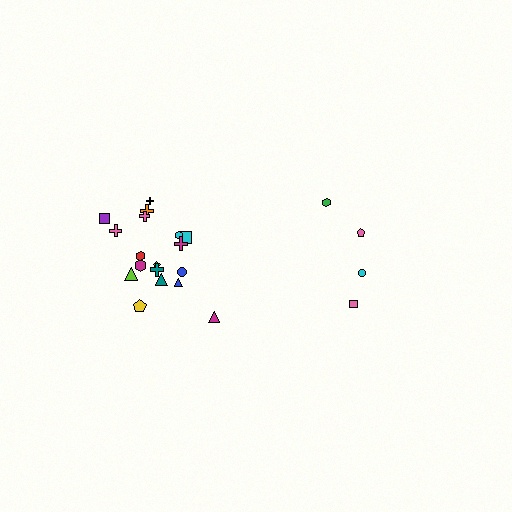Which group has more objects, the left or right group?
The left group.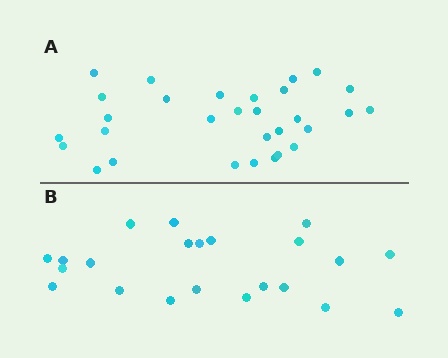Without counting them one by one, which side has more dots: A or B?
Region A (the top region) has more dots.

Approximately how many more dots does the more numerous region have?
Region A has roughly 8 or so more dots than region B.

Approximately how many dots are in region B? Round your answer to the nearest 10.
About 20 dots. (The exact count is 22, which rounds to 20.)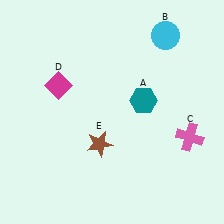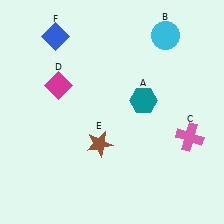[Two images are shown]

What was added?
A blue diamond (F) was added in Image 2.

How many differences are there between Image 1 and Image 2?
There is 1 difference between the two images.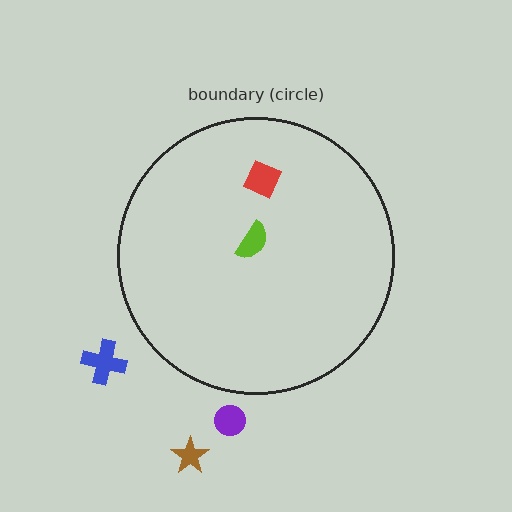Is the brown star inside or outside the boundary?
Outside.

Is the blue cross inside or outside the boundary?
Outside.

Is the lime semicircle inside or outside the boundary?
Inside.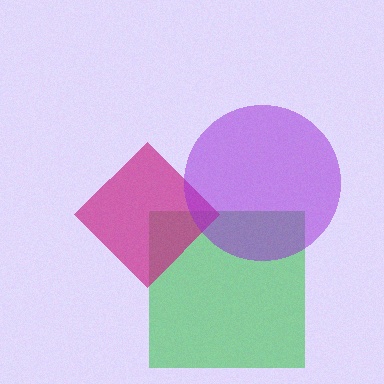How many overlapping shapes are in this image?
There are 3 overlapping shapes in the image.